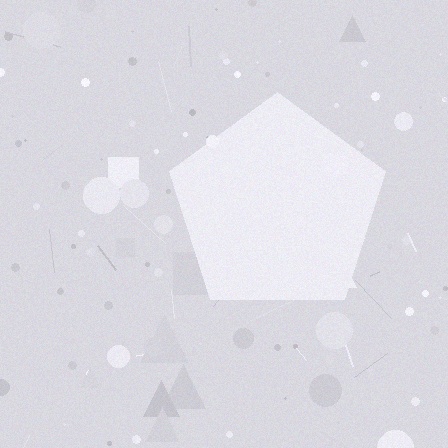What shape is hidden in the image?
A pentagon is hidden in the image.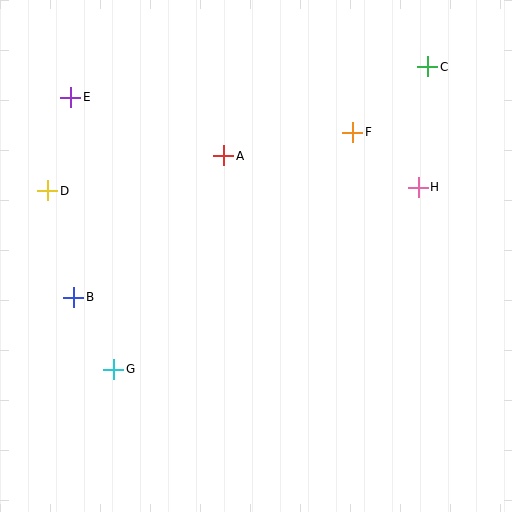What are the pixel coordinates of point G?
Point G is at (114, 369).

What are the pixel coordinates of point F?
Point F is at (353, 132).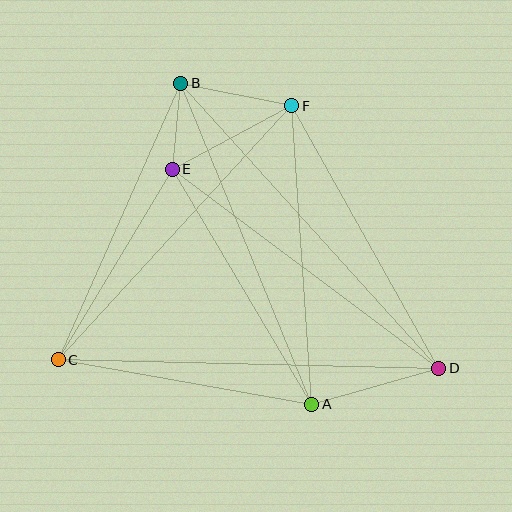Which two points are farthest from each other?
Points B and D are farthest from each other.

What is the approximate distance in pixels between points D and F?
The distance between D and F is approximately 301 pixels.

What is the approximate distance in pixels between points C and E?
The distance between C and E is approximately 222 pixels.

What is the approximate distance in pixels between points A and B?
The distance between A and B is approximately 347 pixels.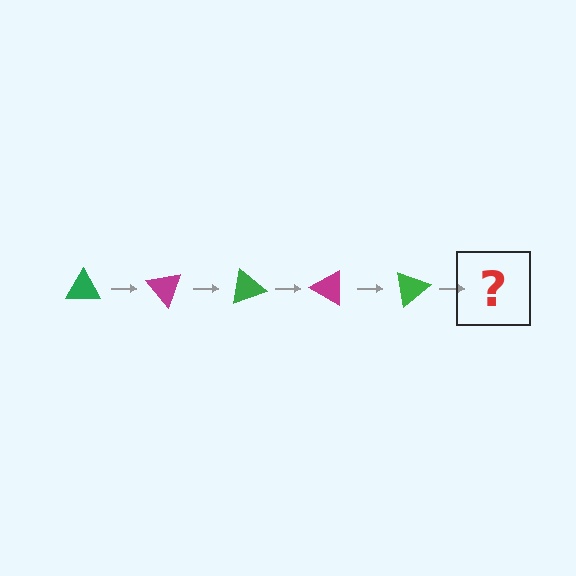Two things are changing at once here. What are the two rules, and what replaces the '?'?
The two rules are that it rotates 50 degrees each step and the color cycles through green and magenta. The '?' should be a magenta triangle, rotated 250 degrees from the start.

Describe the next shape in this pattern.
It should be a magenta triangle, rotated 250 degrees from the start.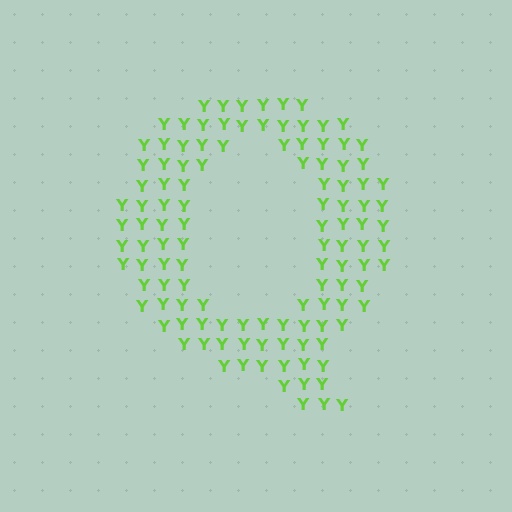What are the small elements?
The small elements are letter Y's.